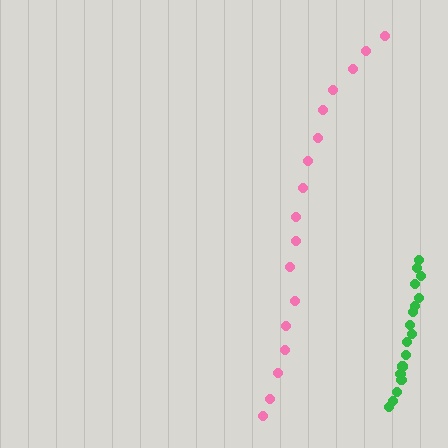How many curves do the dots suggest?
There are 2 distinct paths.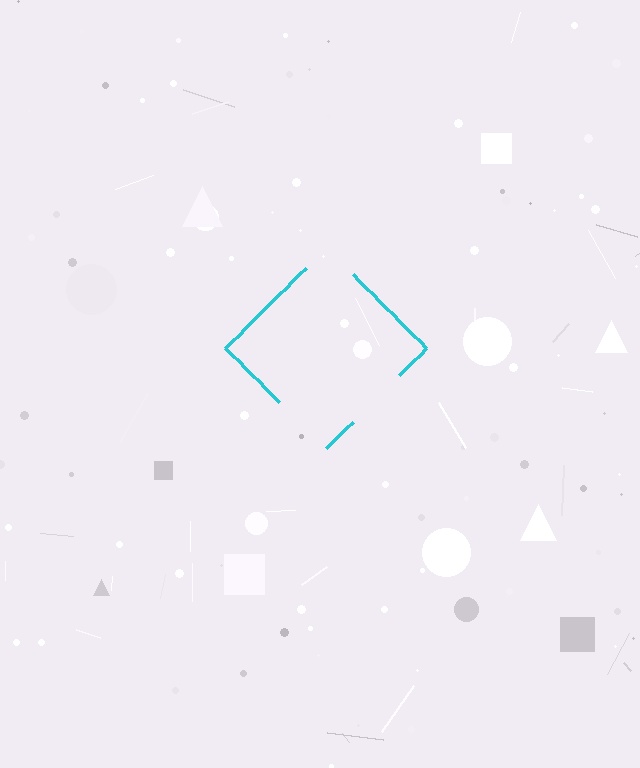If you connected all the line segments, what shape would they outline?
They would outline a diamond.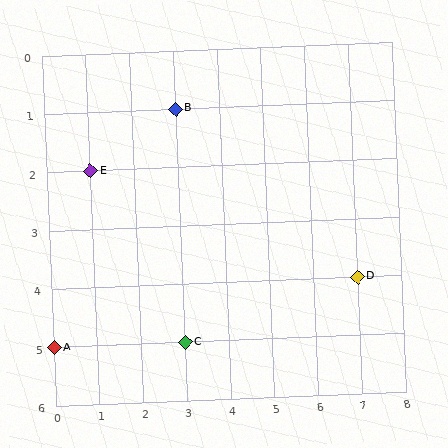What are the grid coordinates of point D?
Point D is at grid coordinates (7, 4).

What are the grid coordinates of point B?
Point B is at grid coordinates (3, 1).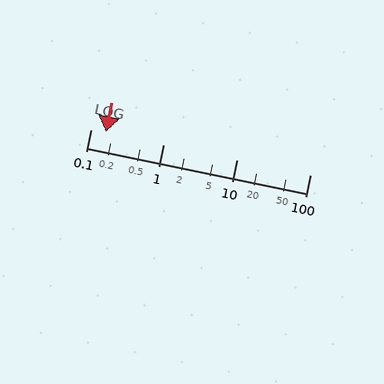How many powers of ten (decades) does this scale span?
The scale spans 3 decades, from 0.1 to 100.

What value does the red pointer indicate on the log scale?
The pointer indicates approximately 0.16.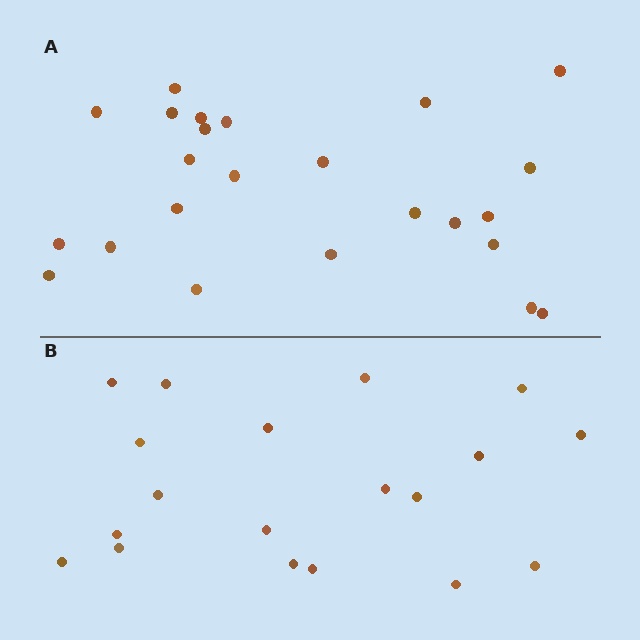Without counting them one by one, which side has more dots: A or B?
Region A (the top region) has more dots.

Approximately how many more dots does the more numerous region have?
Region A has about 5 more dots than region B.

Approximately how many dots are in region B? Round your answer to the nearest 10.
About 20 dots. (The exact count is 19, which rounds to 20.)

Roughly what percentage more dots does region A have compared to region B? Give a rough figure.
About 25% more.